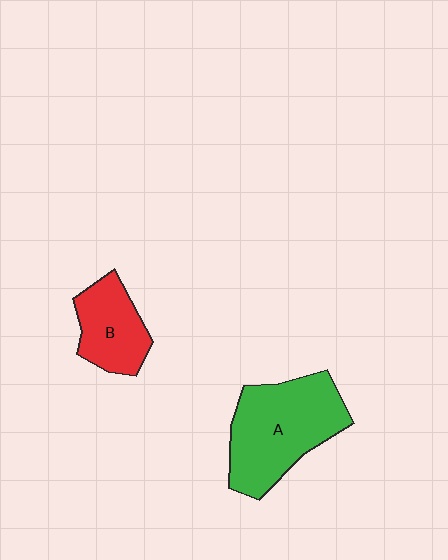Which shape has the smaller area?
Shape B (red).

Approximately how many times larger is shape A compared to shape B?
Approximately 1.8 times.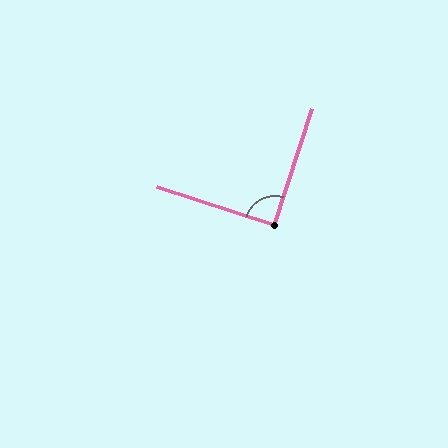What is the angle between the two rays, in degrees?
Approximately 90 degrees.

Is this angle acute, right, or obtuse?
It is approximately a right angle.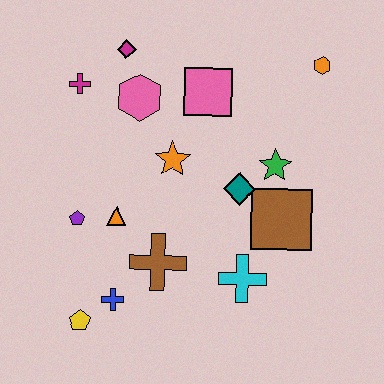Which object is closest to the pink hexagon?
The magenta diamond is closest to the pink hexagon.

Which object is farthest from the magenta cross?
The cyan cross is farthest from the magenta cross.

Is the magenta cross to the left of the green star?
Yes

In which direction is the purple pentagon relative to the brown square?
The purple pentagon is to the left of the brown square.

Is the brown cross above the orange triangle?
No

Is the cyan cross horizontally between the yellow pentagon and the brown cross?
No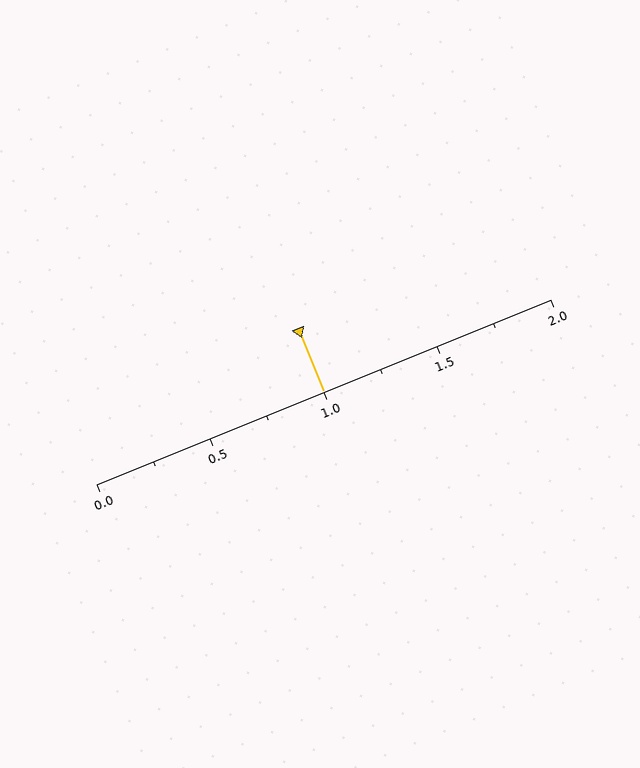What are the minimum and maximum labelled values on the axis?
The axis runs from 0.0 to 2.0.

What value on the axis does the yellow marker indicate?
The marker indicates approximately 1.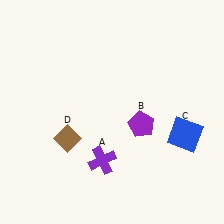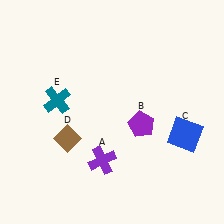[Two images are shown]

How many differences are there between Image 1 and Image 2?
There is 1 difference between the two images.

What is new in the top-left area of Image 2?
A teal cross (E) was added in the top-left area of Image 2.